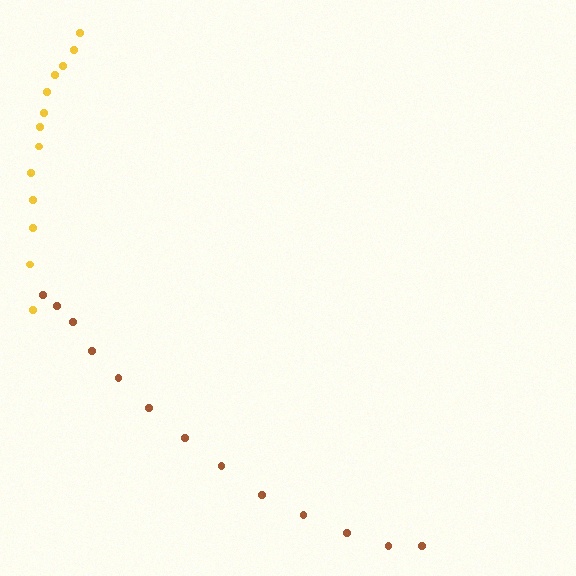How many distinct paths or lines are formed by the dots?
There are 2 distinct paths.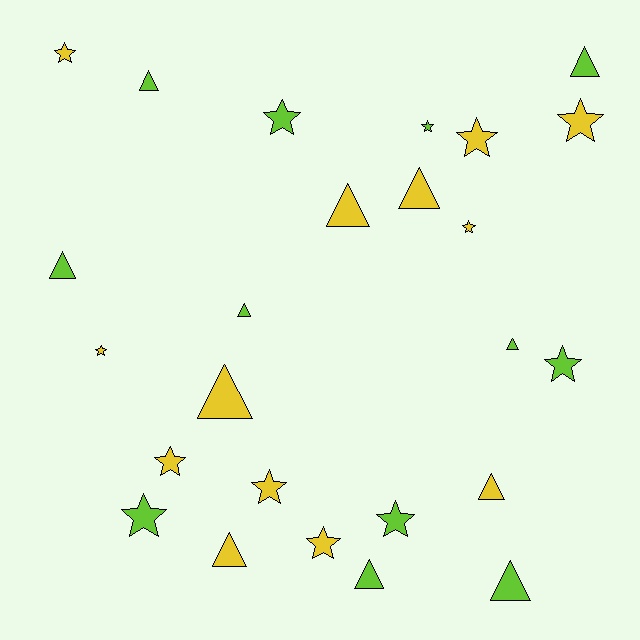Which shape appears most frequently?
Star, with 13 objects.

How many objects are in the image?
There are 25 objects.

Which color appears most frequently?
Yellow, with 13 objects.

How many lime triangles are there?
There are 7 lime triangles.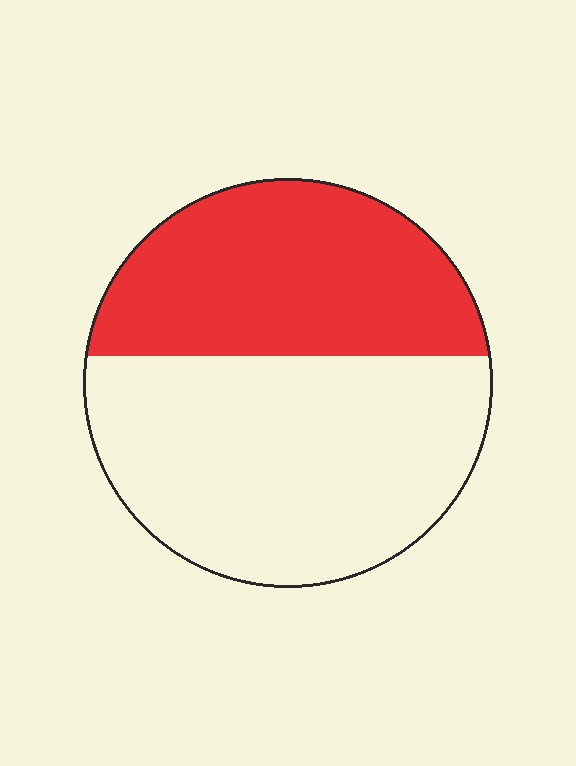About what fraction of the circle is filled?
About two fifths (2/5).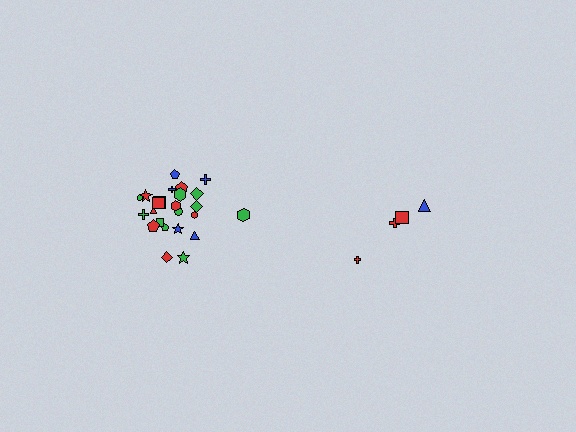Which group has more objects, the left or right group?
The left group.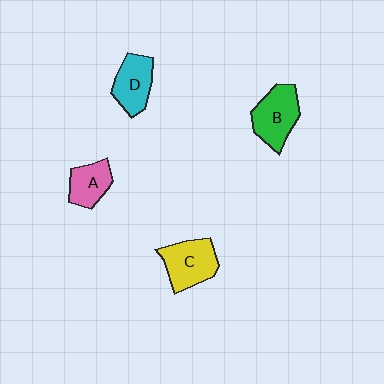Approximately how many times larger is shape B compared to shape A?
Approximately 1.4 times.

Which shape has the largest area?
Shape C (yellow).